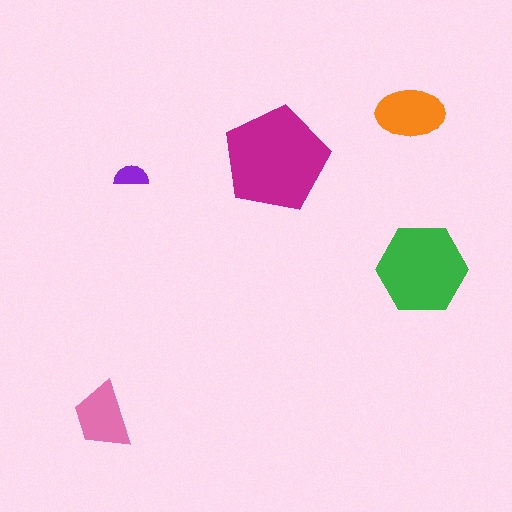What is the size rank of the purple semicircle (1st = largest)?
5th.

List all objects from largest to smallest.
The magenta pentagon, the green hexagon, the orange ellipse, the pink trapezoid, the purple semicircle.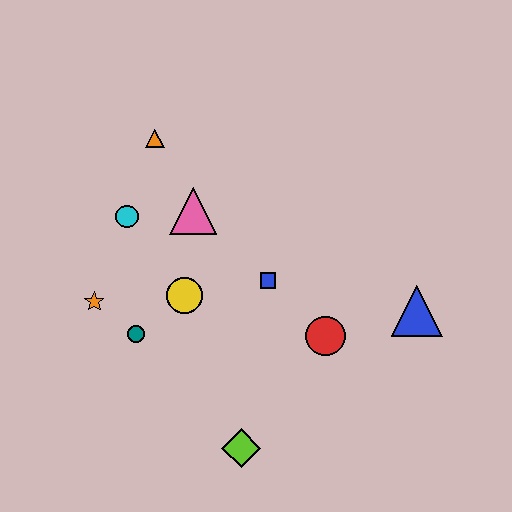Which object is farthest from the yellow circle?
The blue triangle is farthest from the yellow circle.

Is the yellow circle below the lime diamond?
No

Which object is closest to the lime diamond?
The red circle is closest to the lime diamond.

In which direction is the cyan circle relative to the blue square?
The cyan circle is to the left of the blue square.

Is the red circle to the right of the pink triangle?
Yes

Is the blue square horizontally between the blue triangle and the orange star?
Yes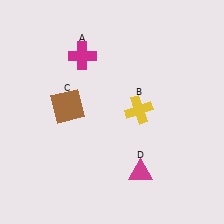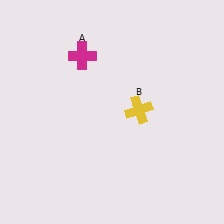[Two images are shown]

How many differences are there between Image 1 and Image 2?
There are 2 differences between the two images.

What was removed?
The magenta triangle (D), the brown square (C) were removed in Image 2.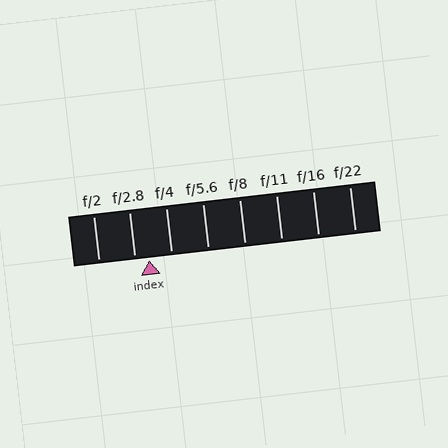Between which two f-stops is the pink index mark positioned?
The index mark is between f/2.8 and f/4.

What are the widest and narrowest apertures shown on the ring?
The widest aperture shown is f/2 and the narrowest is f/22.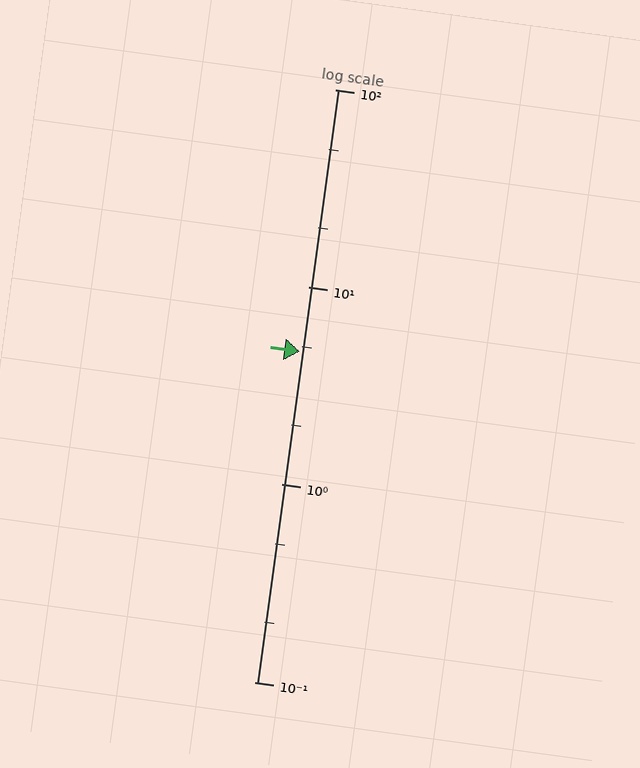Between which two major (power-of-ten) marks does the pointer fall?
The pointer is between 1 and 10.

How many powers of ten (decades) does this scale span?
The scale spans 3 decades, from 0.1 to 100.